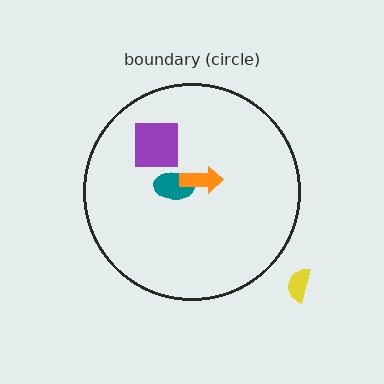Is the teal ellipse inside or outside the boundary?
Inside.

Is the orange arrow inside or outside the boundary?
Inside.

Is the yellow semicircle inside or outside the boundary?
Outside.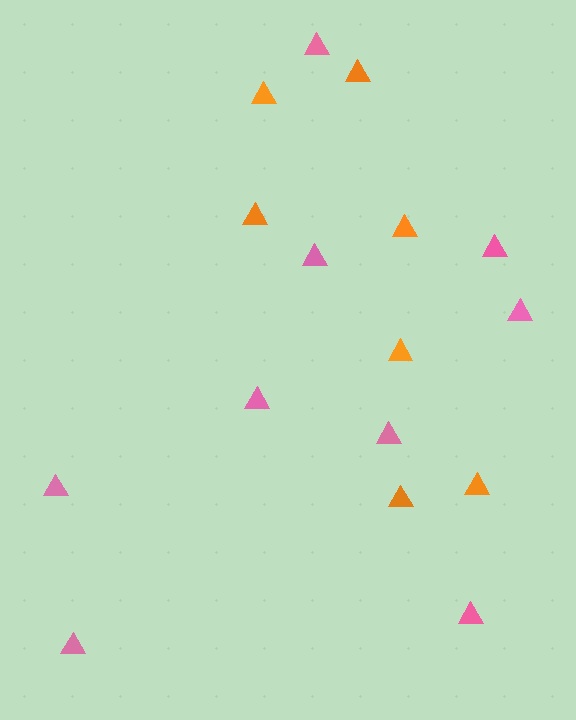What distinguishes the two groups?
There are 2 groups: one group of orange triangles (7) and one group of pink triangles (9).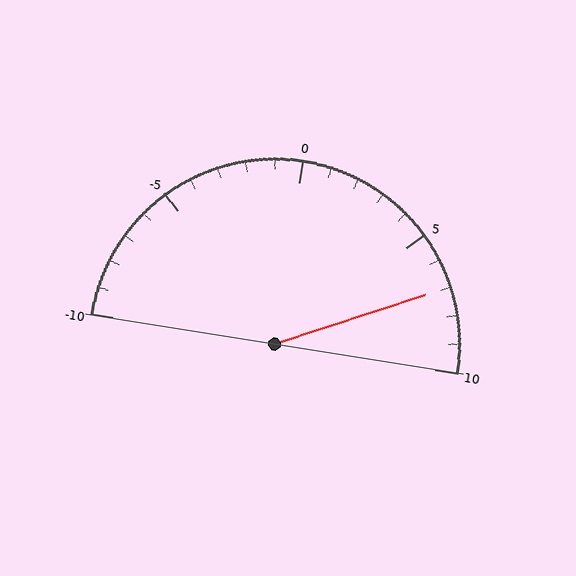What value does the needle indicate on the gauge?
The needle indicates approximately 7.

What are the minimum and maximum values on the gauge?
The gauge ranges from -10 to 10.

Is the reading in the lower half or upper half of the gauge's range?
The reading is in the upper half of the range (-10 to 10).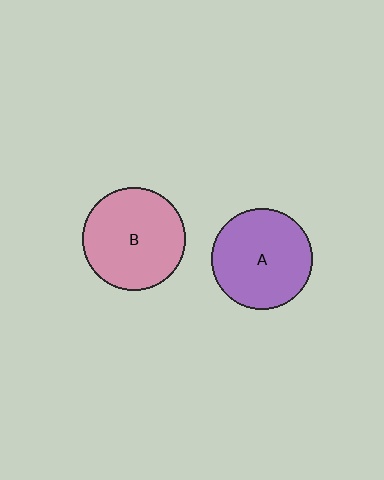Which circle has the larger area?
Circle B (pink).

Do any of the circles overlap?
No, none of the circles overlap.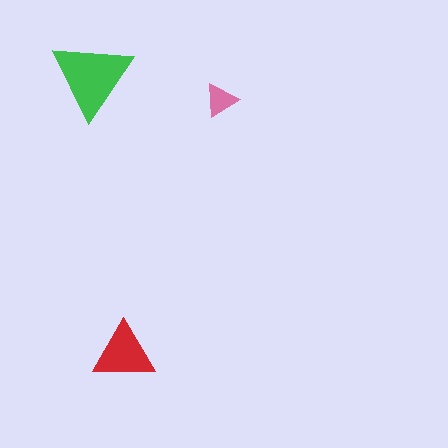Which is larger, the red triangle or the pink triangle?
The red one.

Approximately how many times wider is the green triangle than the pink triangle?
About 2.5 times wider.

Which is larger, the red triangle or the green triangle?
The green one.